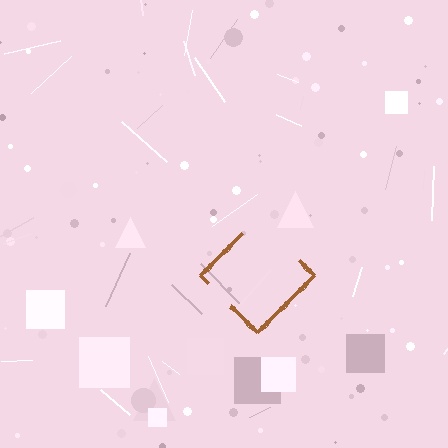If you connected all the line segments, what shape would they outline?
They would outline a diamond.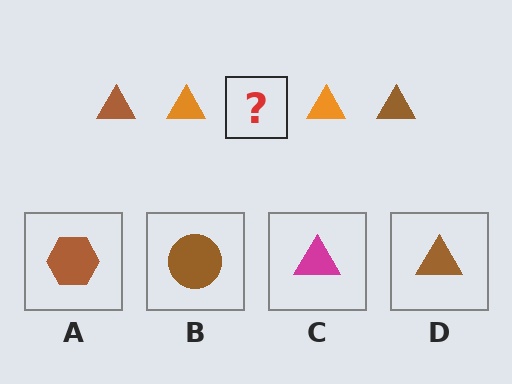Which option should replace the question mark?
Option D.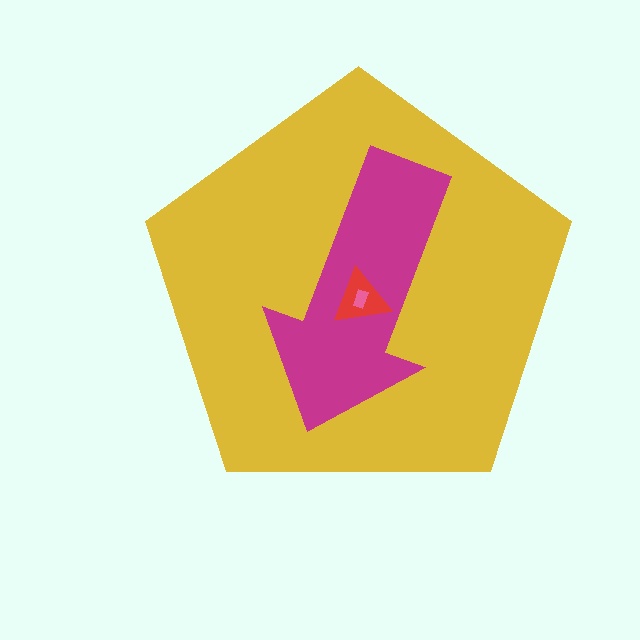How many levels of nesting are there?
4.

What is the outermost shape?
The yellow pentagon.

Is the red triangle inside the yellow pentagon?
Yes.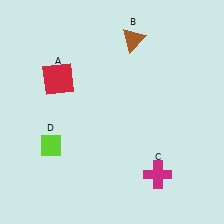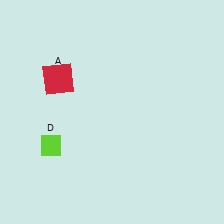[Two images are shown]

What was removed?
The magenta cross (C), the brown triangle (B) were removed in Image 2.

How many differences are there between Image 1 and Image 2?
There are 2 differences between the two images.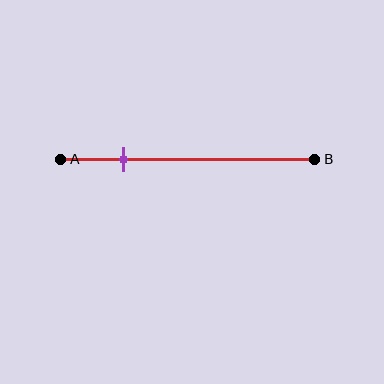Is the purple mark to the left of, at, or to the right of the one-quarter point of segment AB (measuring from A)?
The purple mark is approximately at the one-quarter point of segment AB.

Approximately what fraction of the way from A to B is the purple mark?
The purple mark is approximately 25% of the way from A to B.